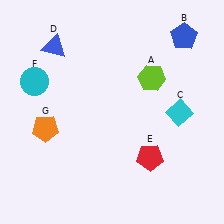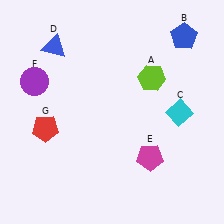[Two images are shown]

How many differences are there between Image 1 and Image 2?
There are 3 differences between the two images.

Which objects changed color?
E changed from red to magenta. F changed from cyan to purple. G changed from orange to red.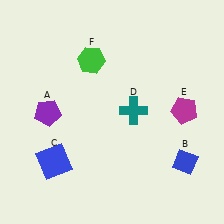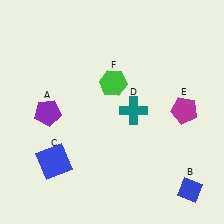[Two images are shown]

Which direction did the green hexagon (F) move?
The green hexagon (F) moved down.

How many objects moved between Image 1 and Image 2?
2 objects moved between the two images.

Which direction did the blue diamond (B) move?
The blue diamond (B) moved down.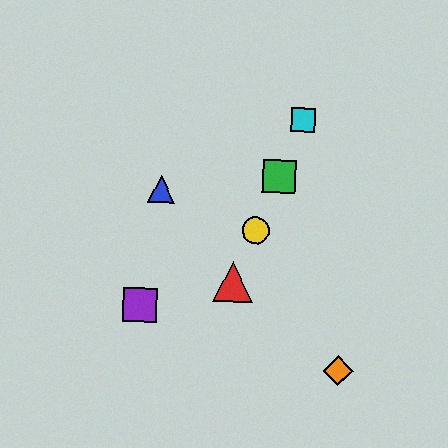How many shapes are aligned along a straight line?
4 shapes (the red triangle, the green square, the yellow circle, the cyan square) are aligned along a straight line.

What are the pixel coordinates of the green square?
The green square is at (279, 176).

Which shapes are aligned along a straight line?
The red triangle, the green square, the yellow circle, the cyan square are aligned along a straight line.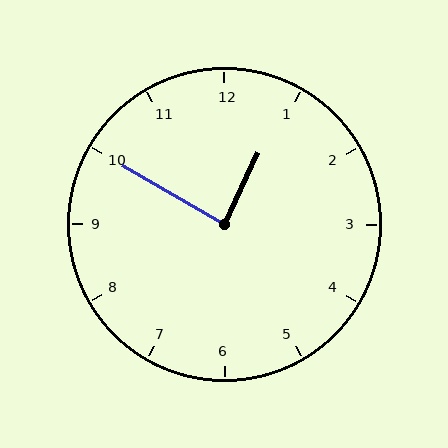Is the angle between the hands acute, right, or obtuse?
It is right.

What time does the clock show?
12:50.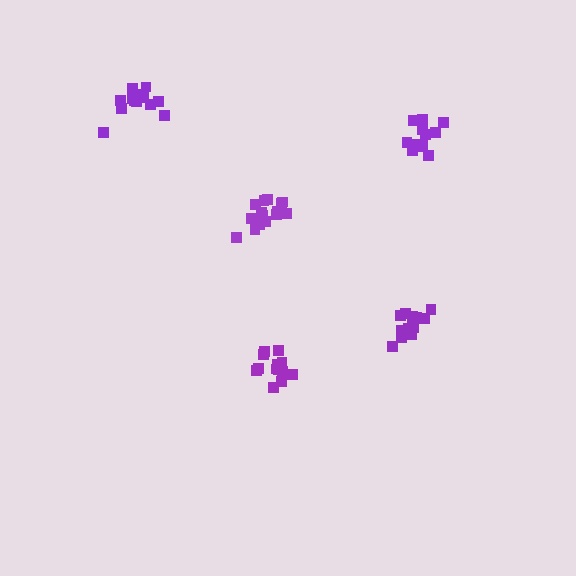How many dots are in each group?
Group 1: 13 dots, Group 2: 15 dots, Group 3: 13 dots, Group 4: 13 dots, Group 5: 14 dots (68 total).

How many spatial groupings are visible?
There are 5 spatial groupings.